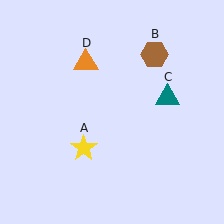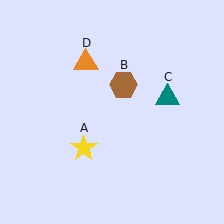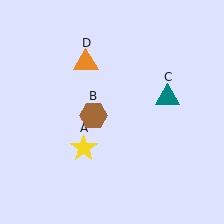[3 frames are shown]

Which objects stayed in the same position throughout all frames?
Yellow star (object A) and teal triangle (object C) and orange triangle (object D) remained stationary.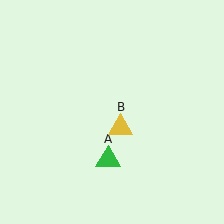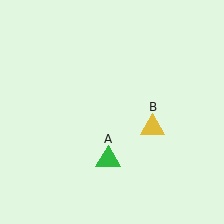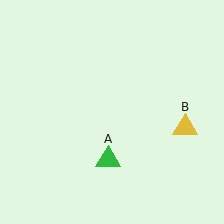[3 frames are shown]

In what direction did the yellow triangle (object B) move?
The yellow triangle (object B) moved right.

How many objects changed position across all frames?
1 object changed position: yellow triangle (object B).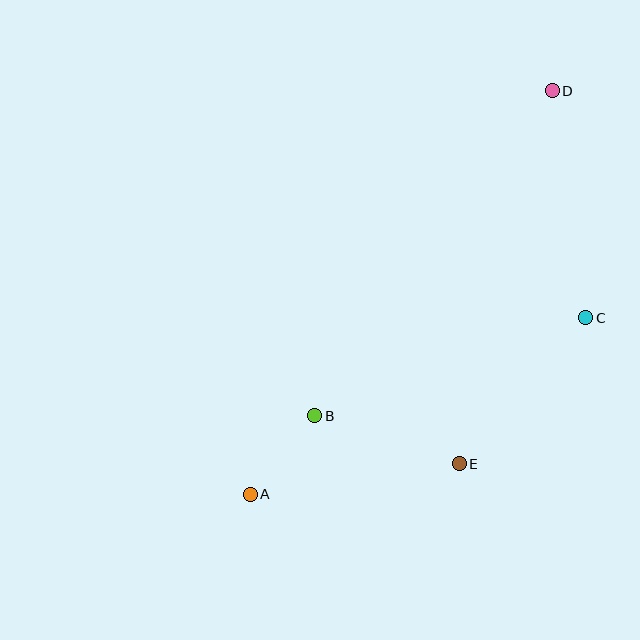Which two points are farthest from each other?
Points A and D are farthest from each other.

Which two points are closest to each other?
Points A and B are closest to each other.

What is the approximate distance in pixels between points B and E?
The distance between B and E is approximately 152 pixels.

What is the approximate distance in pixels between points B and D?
The distance between B and D is approximately 402 pixels.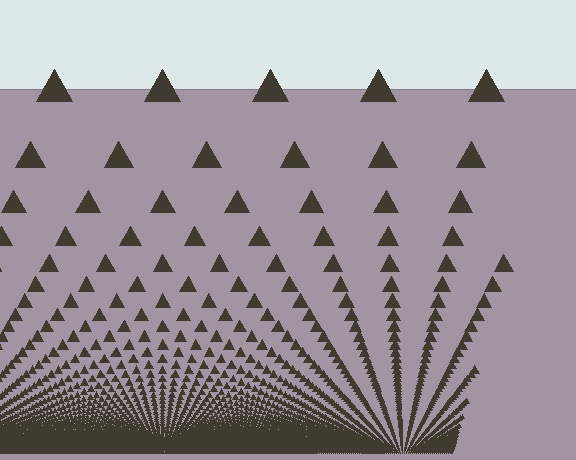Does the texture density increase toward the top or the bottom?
Density increases toward the bottom.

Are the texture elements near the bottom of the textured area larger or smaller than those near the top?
Smaller. The gradient is inverted — elements near the bottom are smaller and denser.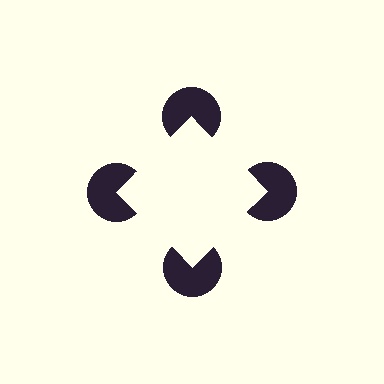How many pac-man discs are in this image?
There are 4 — one at each vertex of the illusory square.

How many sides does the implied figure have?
4 sides.